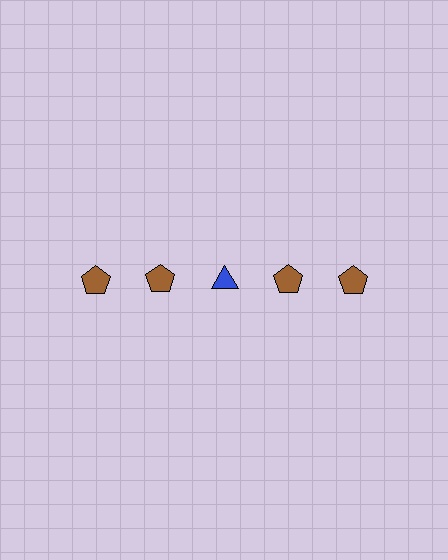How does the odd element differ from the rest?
It differs in both color (blue instead of brown) and shape (triangle instead of pentagon).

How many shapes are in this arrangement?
There are 5 shapes arranged in a grid pattern.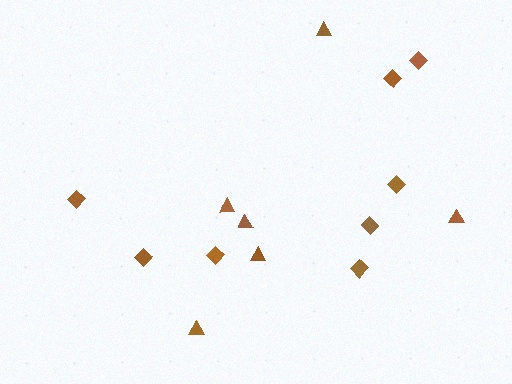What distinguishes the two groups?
There are 2 groups: one group of triangles (6) and one group of diamonds (8).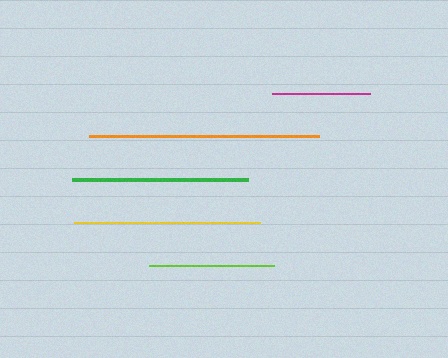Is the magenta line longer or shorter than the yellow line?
The yellow line is longer than the magenta line.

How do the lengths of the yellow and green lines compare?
The yellow and green lines are approximately the same length.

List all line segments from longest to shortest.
From longest to shortest: orange, yellow, green, lime, magenta.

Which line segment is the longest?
The orange line is the longest at approximately 230 pixels.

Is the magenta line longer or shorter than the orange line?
The orange line is longer than the magenta line.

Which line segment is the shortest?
The magenta line is the shortest at approximately 97 pixels.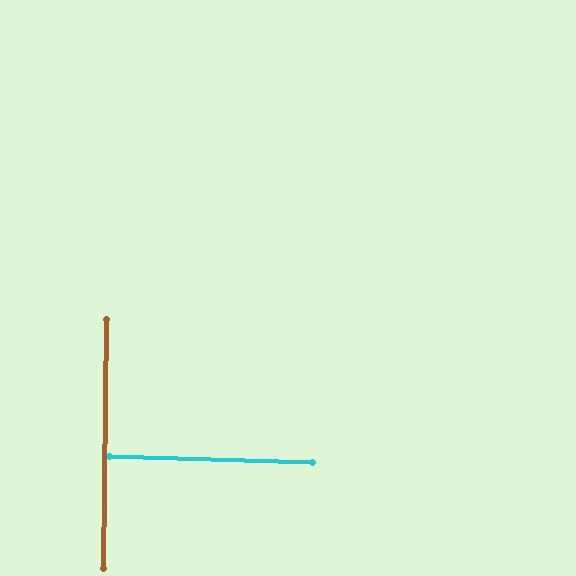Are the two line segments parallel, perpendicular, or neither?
Perpendicular — they meet at approximately 89°.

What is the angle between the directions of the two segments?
Approximately 89 degrees.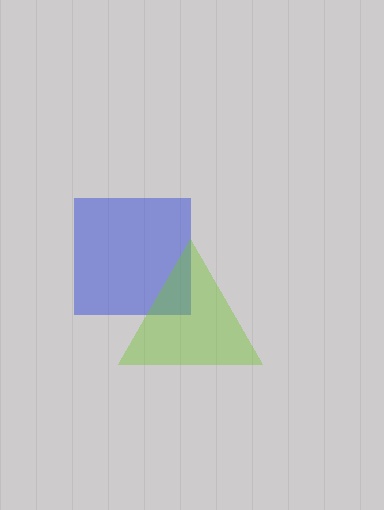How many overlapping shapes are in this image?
There are 2 overlapping shapes in the image.